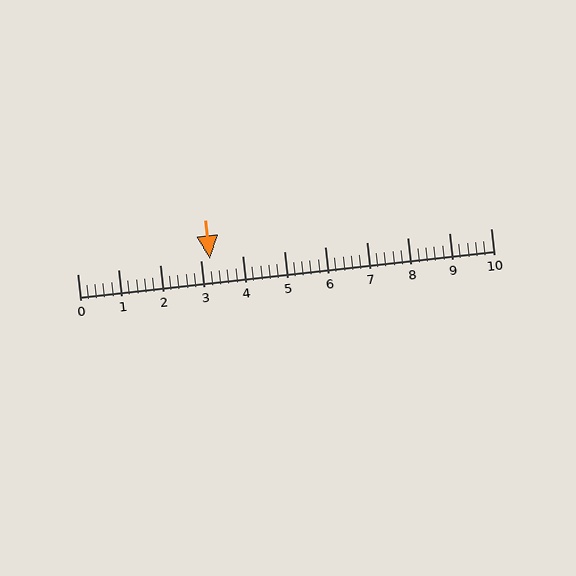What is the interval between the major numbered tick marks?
The major tick marks are spaced 1 units apart.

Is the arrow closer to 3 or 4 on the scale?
The arrow is closer to 3.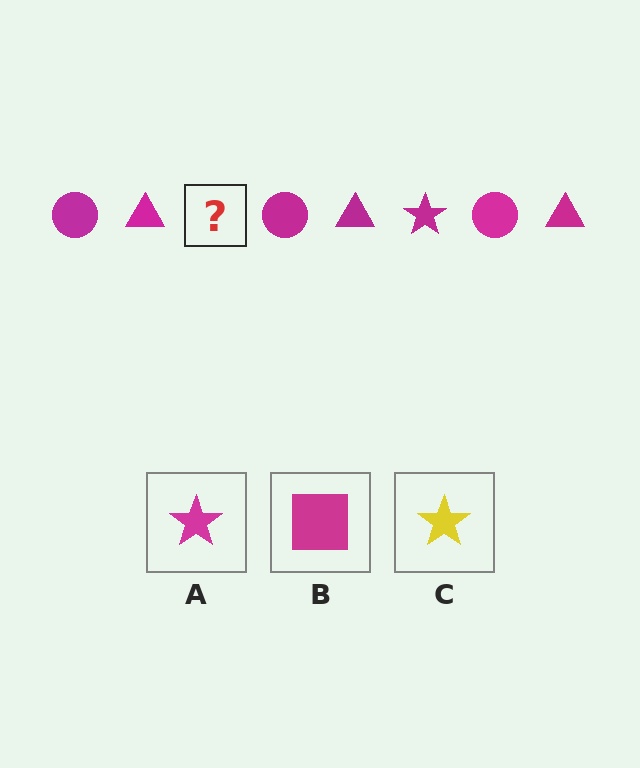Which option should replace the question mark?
Option A.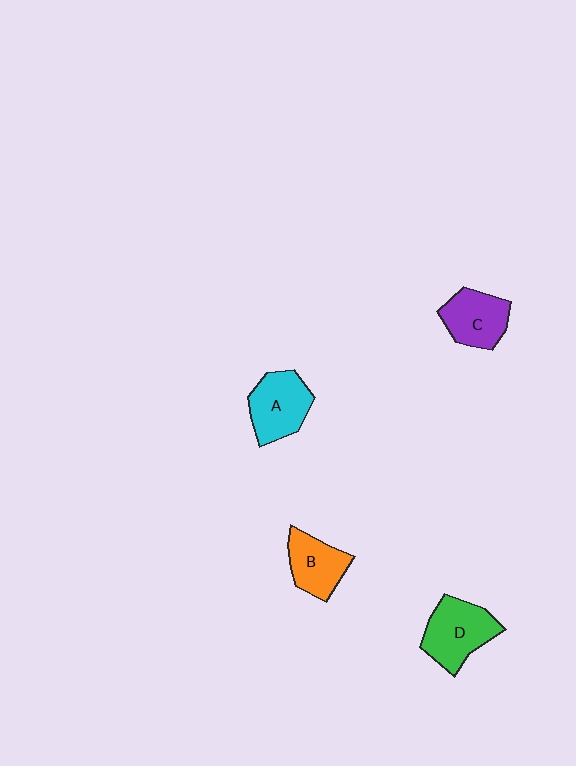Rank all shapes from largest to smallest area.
From largest to smallest: D (green), A (cyan), C (purple), B (orange).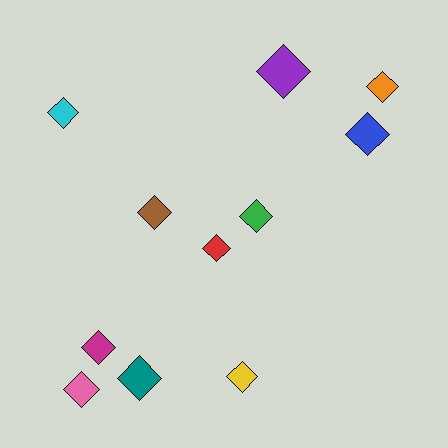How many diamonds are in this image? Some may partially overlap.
There are 11 diamonds.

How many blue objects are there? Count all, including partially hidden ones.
There is 1 blue object.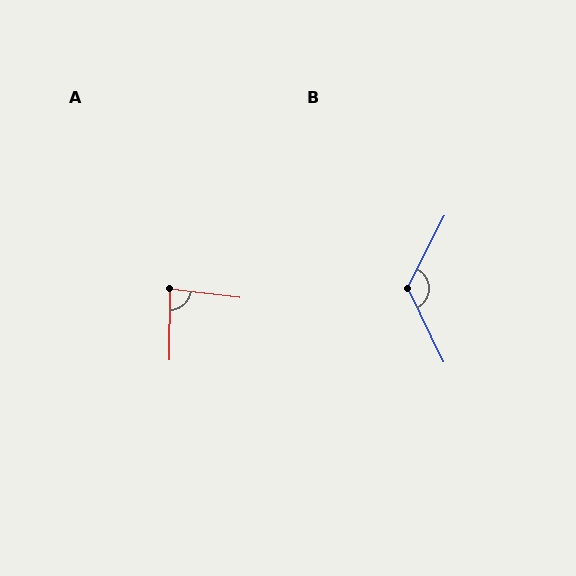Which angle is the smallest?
A, at approximately 83 degrees.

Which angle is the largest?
B, at approximately 127 degrees.